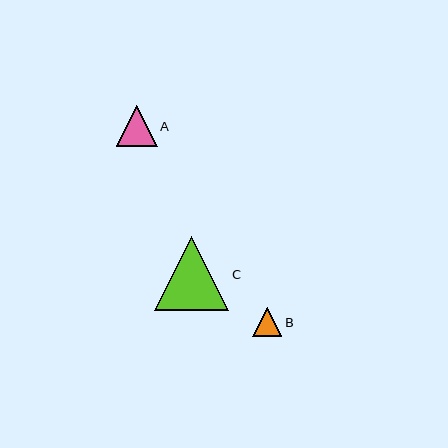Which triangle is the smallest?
Triangle B is the smallest with a size of approximately 29 pixels.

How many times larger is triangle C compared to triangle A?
Triangle C is approximately 1.8 times the size of triangle A.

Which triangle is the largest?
Triangle C is the largest with a size of approximately 74 pixels.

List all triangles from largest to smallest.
From largest to smallest: C, A, B.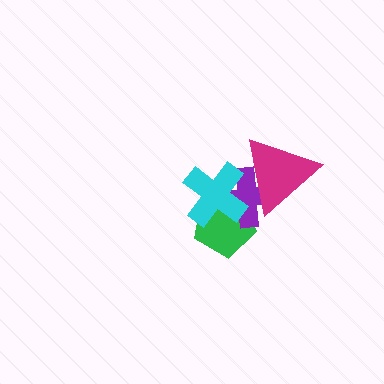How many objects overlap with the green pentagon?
2 objects overlap with the green pentagon.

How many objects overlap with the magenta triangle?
2 objects overlap with the magenta triangle.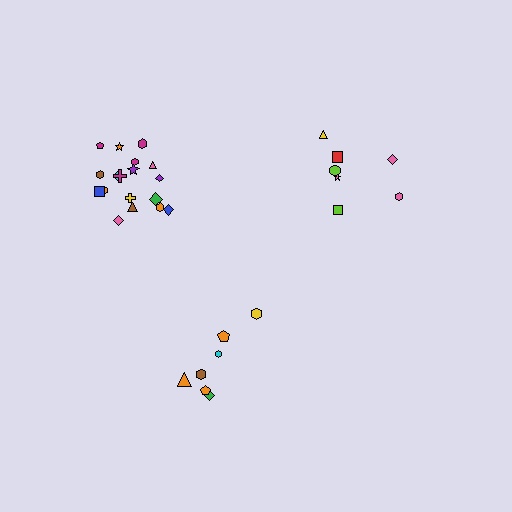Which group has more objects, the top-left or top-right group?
The top-left group.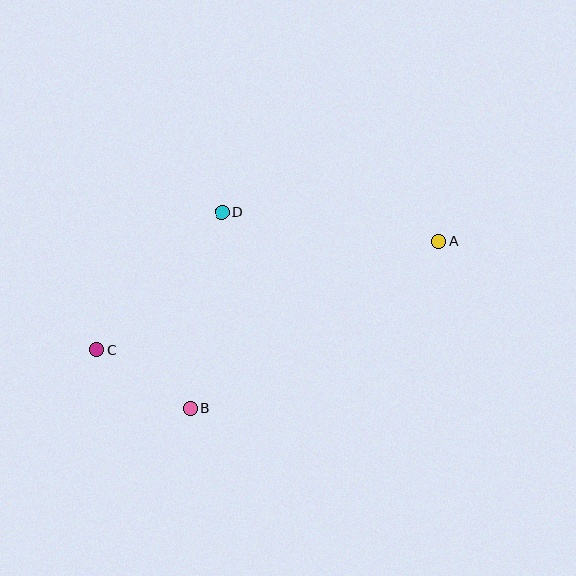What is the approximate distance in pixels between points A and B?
The distance between A and B is approximately 300 pixels.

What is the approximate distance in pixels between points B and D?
The distance between B and D is approximately 200 pixels.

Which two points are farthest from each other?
Points A and C are farthest from each other.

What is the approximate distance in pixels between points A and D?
The distance between A and D is approximately 219 pixels.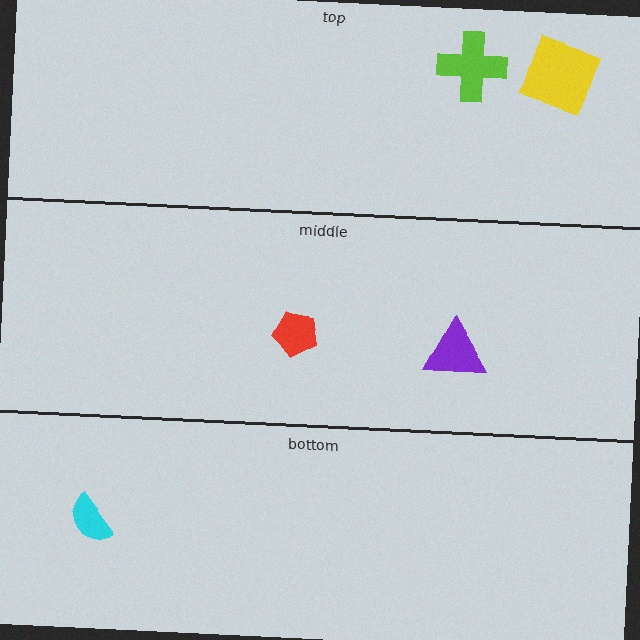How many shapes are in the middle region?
2.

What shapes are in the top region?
The yellow square, the lime cross.